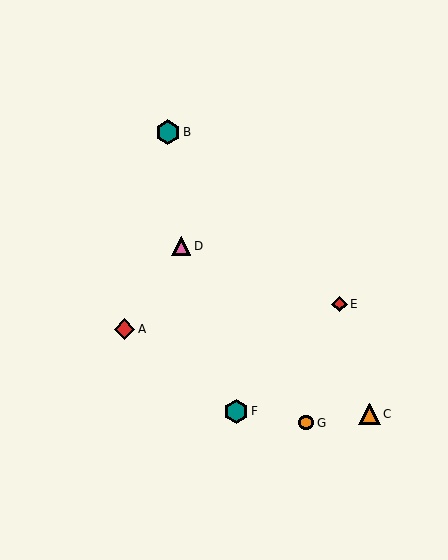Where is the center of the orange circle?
The center of the orange circle is at (306, 423).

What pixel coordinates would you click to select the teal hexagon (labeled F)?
Click at (236, 411) to select the teal hexagon F.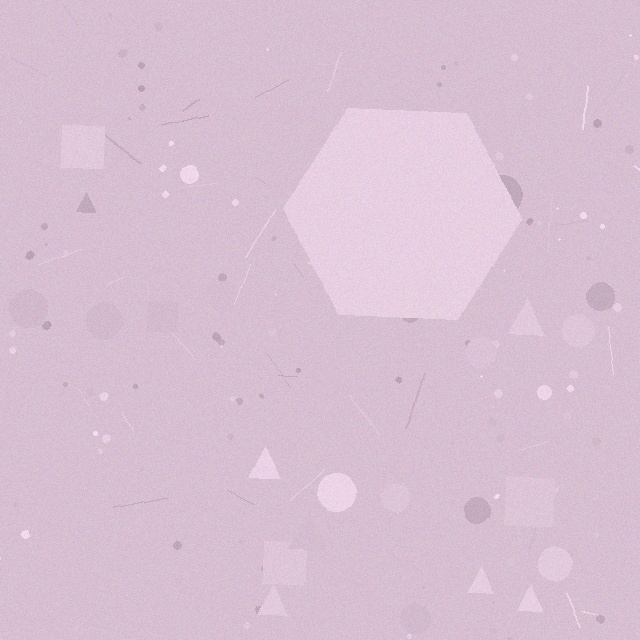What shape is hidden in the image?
A hexagon is hidden in the image.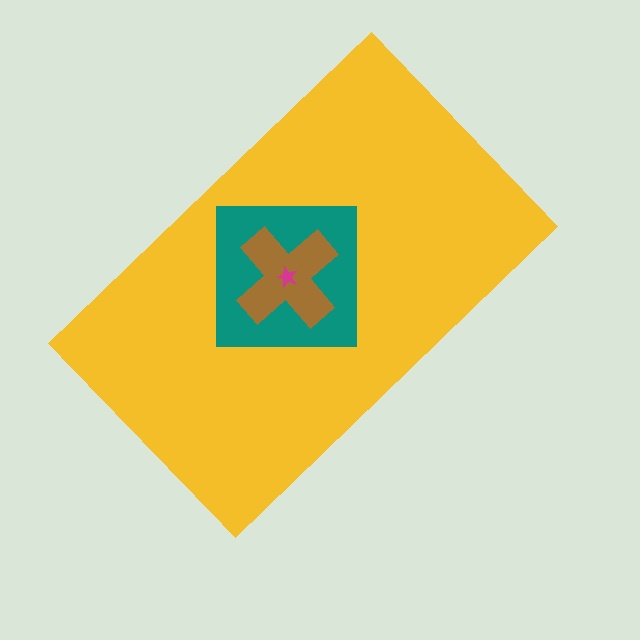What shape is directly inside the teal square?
The brown cross.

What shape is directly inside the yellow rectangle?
The teal square.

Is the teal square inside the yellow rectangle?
Yes.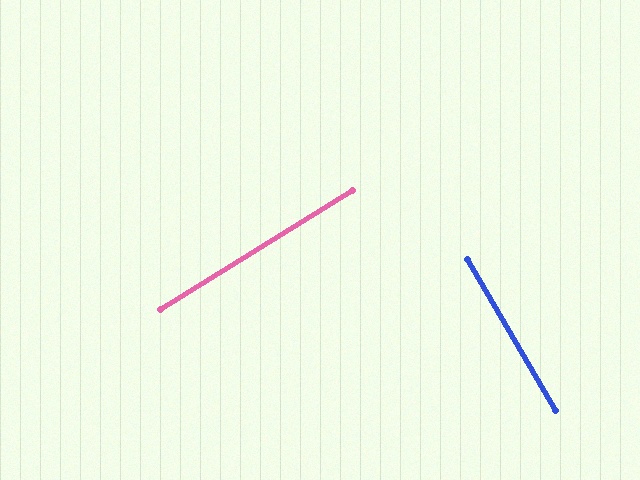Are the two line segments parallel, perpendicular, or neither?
Perpendicular — they meet at approximately 88°.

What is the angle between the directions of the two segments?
Approximately 88 degrees.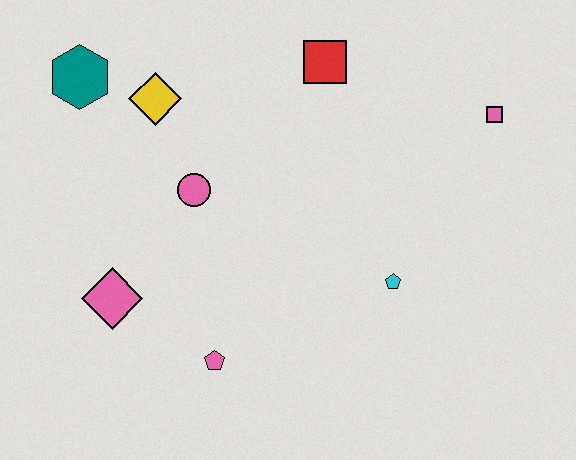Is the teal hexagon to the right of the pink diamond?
No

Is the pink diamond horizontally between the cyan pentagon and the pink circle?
No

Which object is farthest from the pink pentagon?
The pink square is farthest from the pink pentagon.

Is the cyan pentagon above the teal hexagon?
No